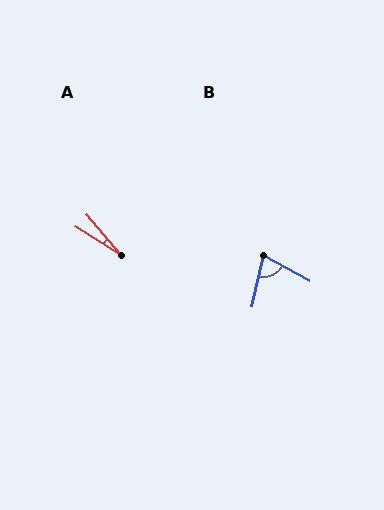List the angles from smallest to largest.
A (18°), B (74°).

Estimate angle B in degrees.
Approximately 74 degrees.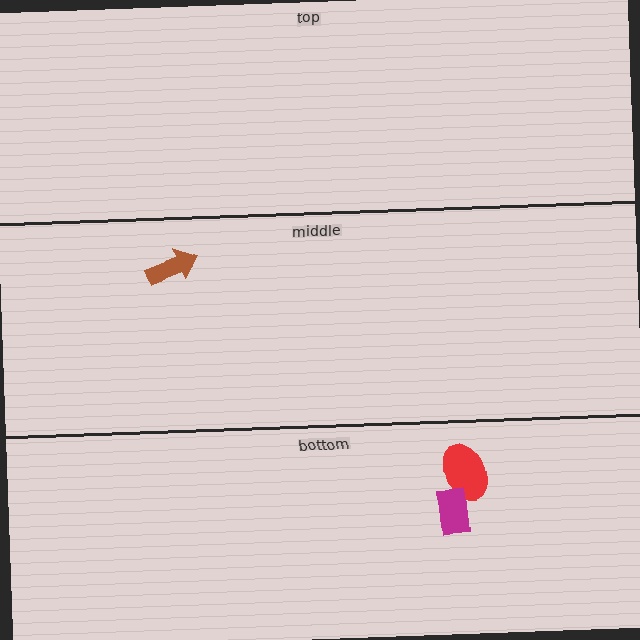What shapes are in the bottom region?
The red ellipse, the magenta rectangle.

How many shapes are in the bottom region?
2.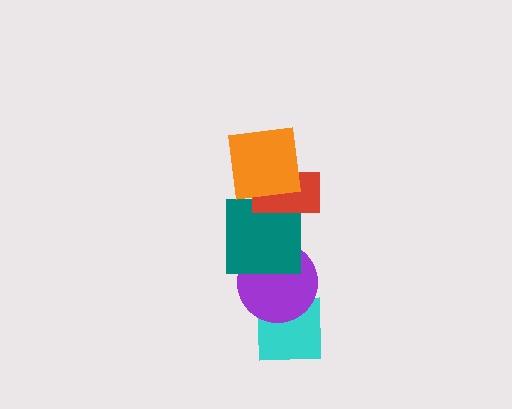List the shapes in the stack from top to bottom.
From top to bottom: the orange square, the red rectangle, the teal square, the purple circle, the cyan square.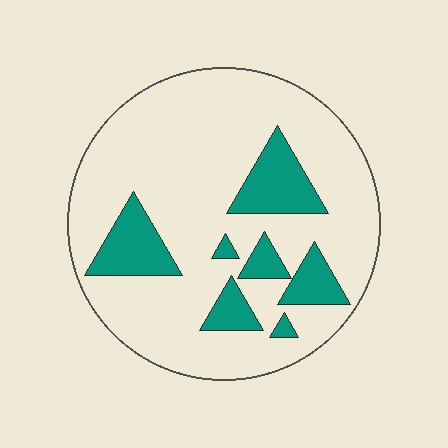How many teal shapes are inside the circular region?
7.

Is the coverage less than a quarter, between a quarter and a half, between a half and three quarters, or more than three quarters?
Less than a quarter.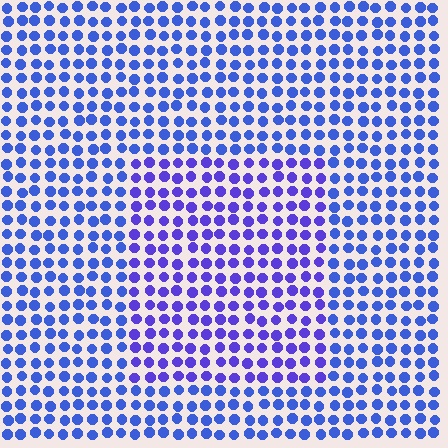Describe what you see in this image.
The image is filled with small blue elements in a uniform arrangement. A rectangle-shaped region is visible where the elements are tinted to a slightly different hue, forming a subtle color boundary.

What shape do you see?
I see a rectangle.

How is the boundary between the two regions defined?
The boundary is defined purely by a slight shift in hue (about 24 degrees). Spacing, size, and orientation are identical on both sides.